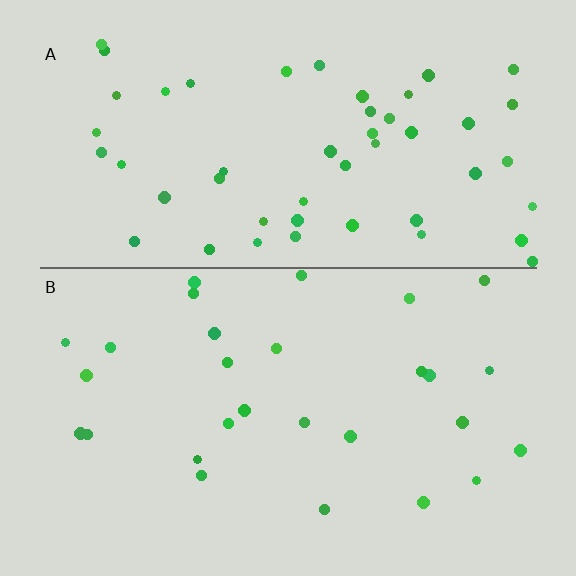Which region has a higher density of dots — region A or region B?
A (the top).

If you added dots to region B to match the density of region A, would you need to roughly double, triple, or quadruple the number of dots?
Approximately double.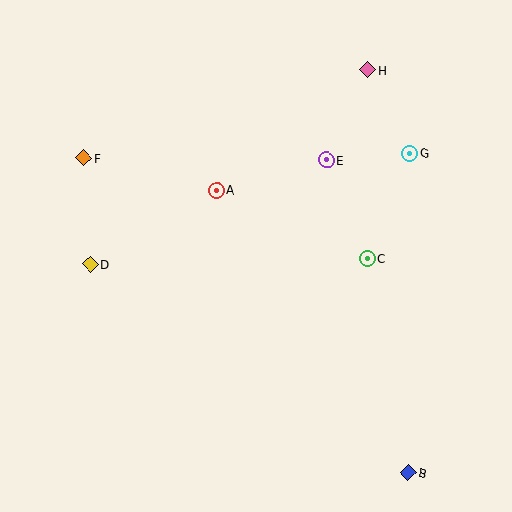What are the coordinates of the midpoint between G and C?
The midpoint between G and C is at (389, 206).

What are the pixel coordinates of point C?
Point C is at (367, 258).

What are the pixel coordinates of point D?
Point D is at (90, 265).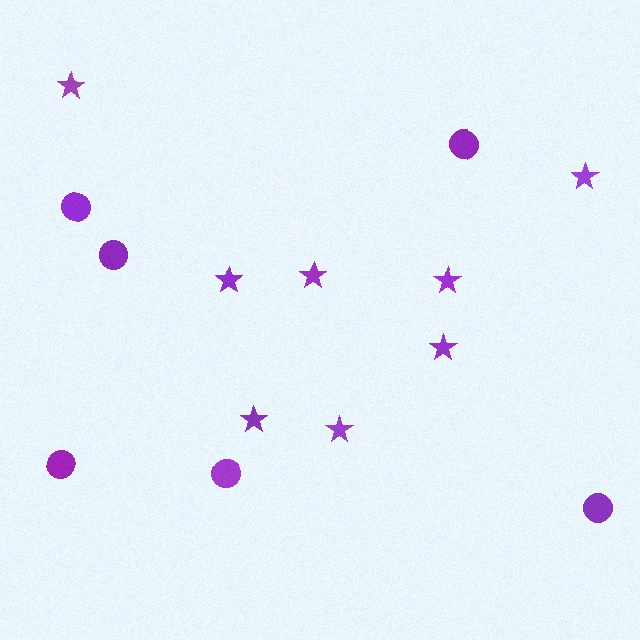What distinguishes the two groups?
There are 2 groups: one group of circles (6) and one group of stars (8).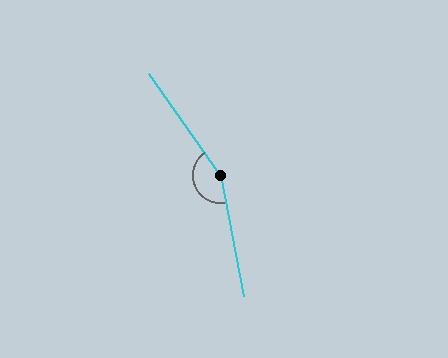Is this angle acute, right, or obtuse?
It is obtuse.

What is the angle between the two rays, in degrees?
Approximately 156 degrees.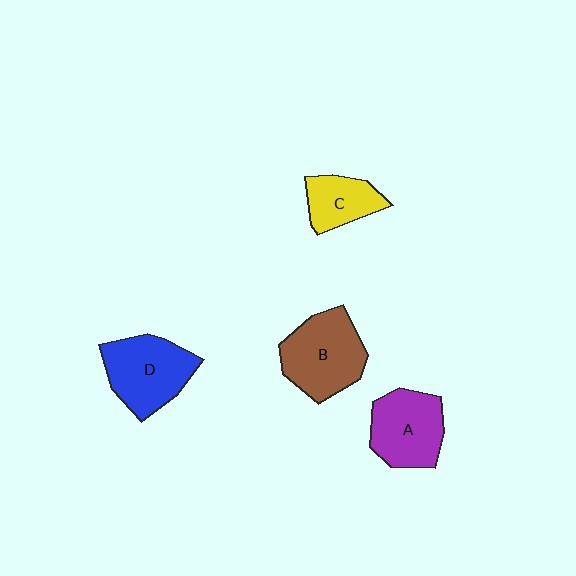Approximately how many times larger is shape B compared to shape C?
Approximately 1.7 times.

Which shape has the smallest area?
Shape C (yellow).